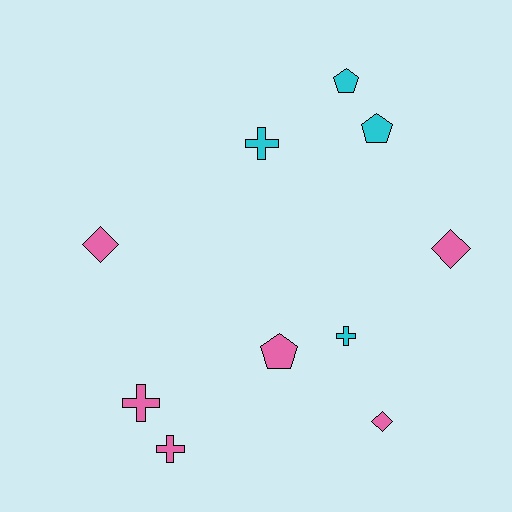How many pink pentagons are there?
There is 1 pink pentagon.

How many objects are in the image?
There are 10 objects.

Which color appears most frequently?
Pink, with 6 objects.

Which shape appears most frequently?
Cross, with 4 objects.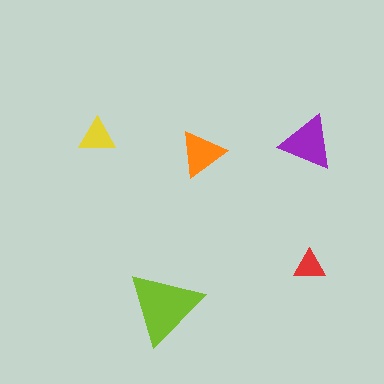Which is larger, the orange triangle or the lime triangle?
The lime one.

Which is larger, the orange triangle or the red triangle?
The orange one.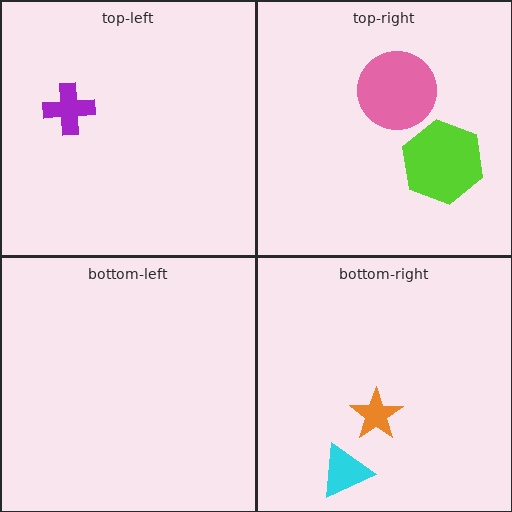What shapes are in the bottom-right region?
The cyan triangle, the orange star.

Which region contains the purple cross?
The top-left region.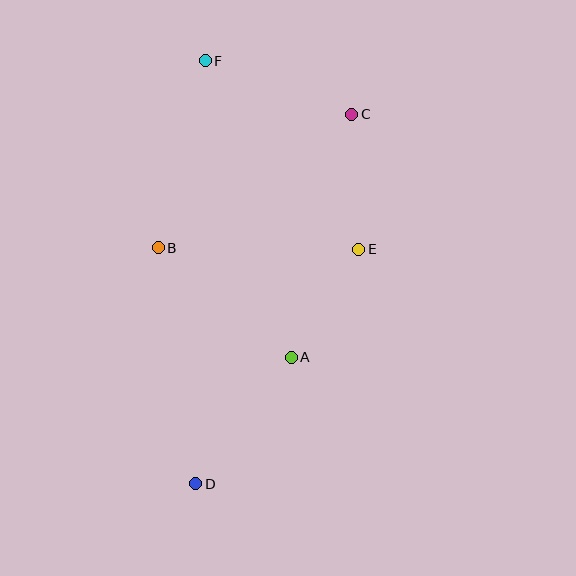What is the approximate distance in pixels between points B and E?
The distance between B and E is approximately 200 pixels.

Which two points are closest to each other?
Points A and E are closest to each other.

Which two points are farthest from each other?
Points D and F are farthest from each other.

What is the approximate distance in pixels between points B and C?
The distance between B and C is approximately 235 pixels.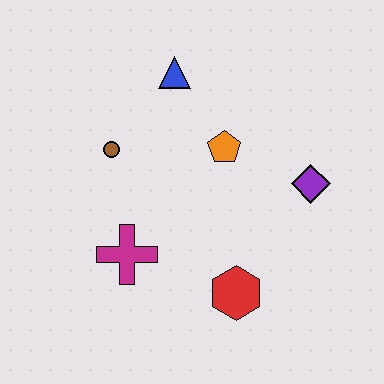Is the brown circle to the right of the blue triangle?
No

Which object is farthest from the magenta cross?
The purple diamond is farthest from the magenta cross.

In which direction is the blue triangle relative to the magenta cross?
The blue triangle is above the magenta cross.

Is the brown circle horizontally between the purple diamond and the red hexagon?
No